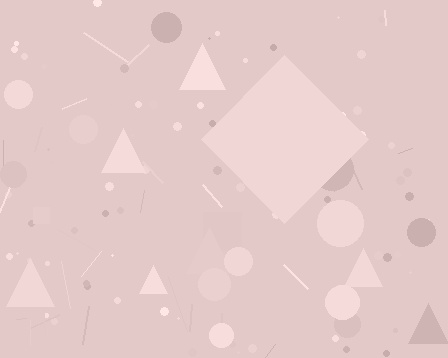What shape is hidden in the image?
A diamond is hidden in the image.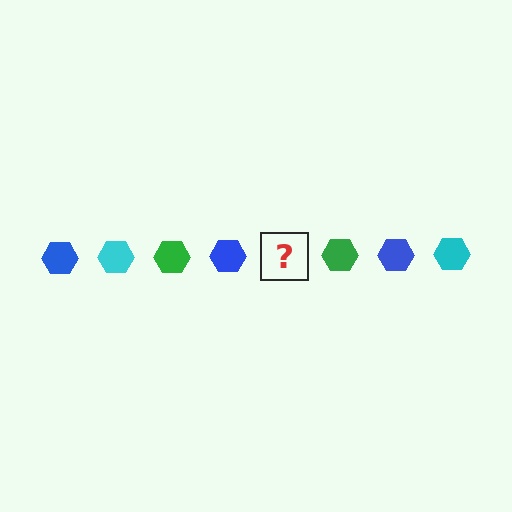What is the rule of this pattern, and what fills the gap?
The rule is that the pattern cycles through blue, cyan, green hexagons. The gap should be filled with a cyan hexagon.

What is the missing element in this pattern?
The missing element is a cyan hexagon.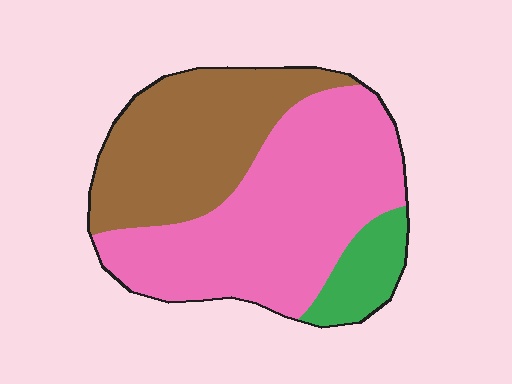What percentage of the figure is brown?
Brown takes up between a quarter and a half of the figure.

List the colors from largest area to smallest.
From largest to smallest: pink, brown, green.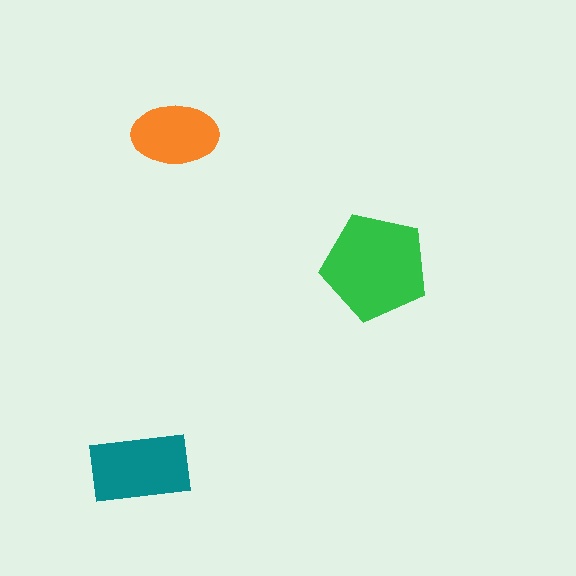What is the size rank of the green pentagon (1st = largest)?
1st.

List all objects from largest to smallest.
The green pentagon, the teal rectangle, the orange ellipse.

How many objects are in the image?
There are 3 objects in the image.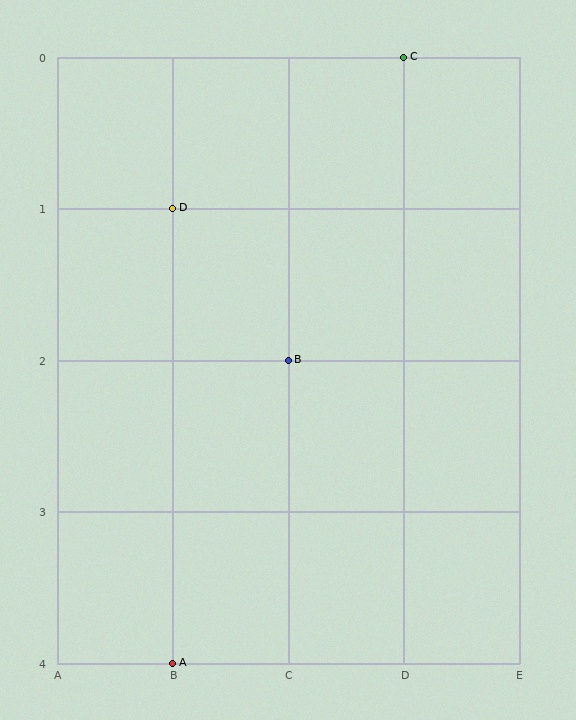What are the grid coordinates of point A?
Point A is at grid coordinates (B, 4).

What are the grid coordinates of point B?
Point B is at grid coordinates (C, 2).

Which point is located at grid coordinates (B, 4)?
Point A is at (B, 4).